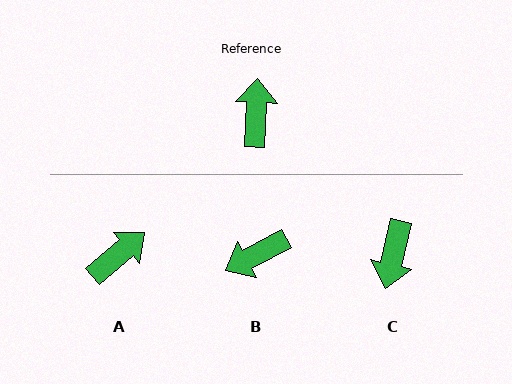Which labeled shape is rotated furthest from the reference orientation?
C, about 170 degrees away.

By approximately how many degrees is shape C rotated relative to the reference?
Approximately 170 degrees counter-clockwise.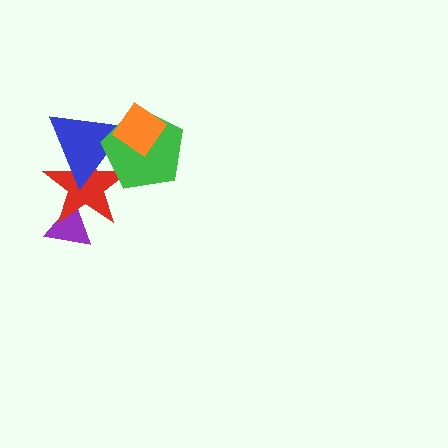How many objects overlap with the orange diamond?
2 objects overlap with the orange diamond.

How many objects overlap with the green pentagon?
3 objects overlap with the green pentagon.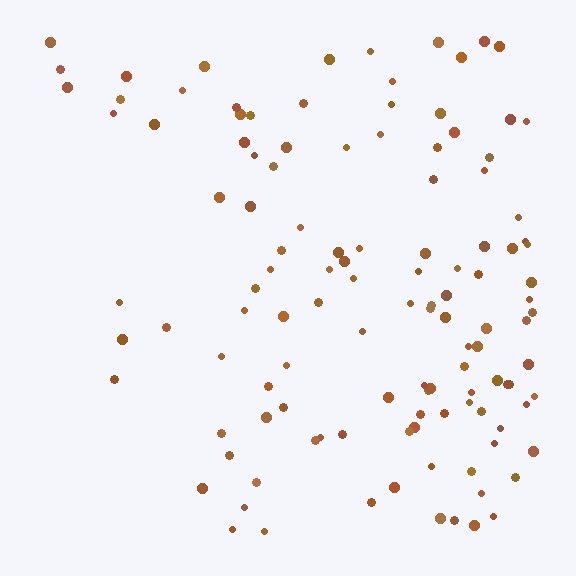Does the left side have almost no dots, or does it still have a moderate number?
Still a moderate number, just noticeably fewer than the right.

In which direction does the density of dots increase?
From left to right, with the right side densest.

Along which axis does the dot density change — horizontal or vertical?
Horizontal.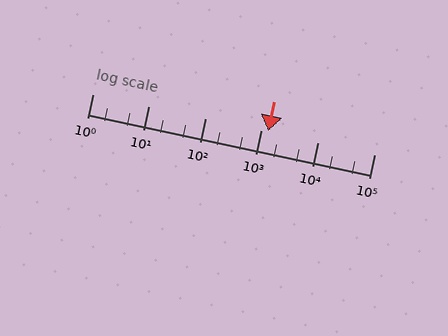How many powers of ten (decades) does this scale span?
The scale spans 5 decades, from 1 to 100000.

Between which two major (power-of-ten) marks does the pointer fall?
The pointer is between 1000 and 10000.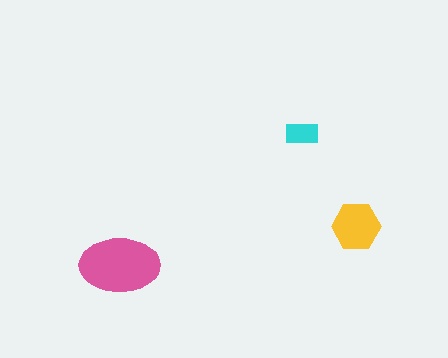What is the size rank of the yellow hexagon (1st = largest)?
2nd.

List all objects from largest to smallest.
The pink ellipse, the yellow hexagon, the cyan rectangle.